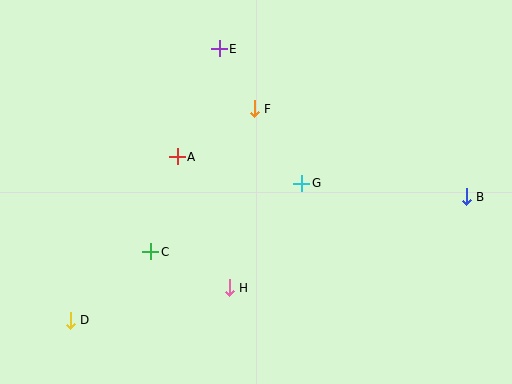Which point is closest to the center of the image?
Point G at (302, 183) is closest to the center.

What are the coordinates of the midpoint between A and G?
The midpoint between A and G is at (240, 170).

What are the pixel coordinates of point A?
Point A is at (177, 157).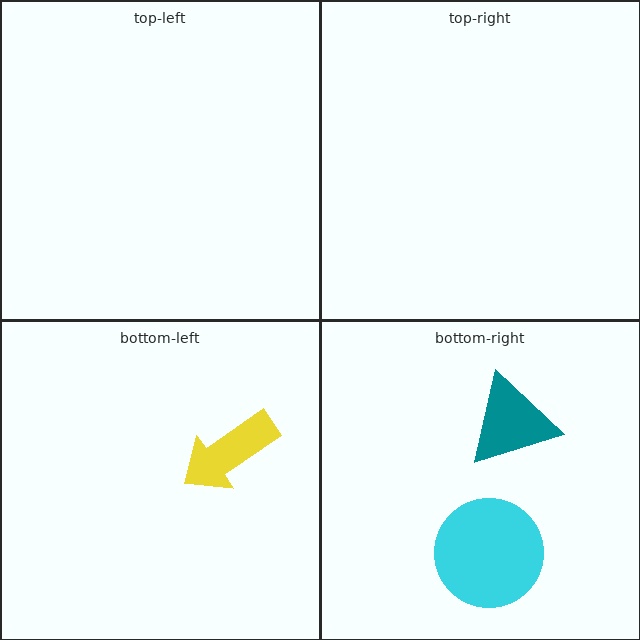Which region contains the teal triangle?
The bottom-right region.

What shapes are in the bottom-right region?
The teal triangle, the cyan circle.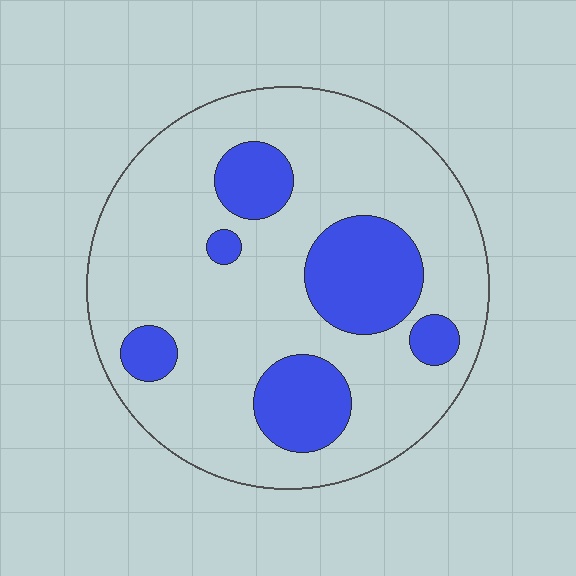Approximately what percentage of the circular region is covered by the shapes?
Approximately 25%.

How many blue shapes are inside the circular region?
6.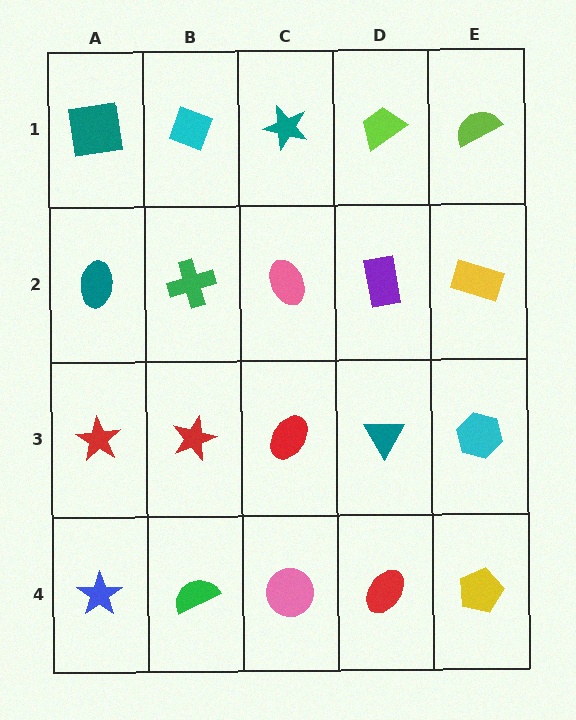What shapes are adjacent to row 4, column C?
A red ellipse (row 3, column C), a green semicircle (row 4, column B), a red ellipse (row 4, column D).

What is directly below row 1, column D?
A purple rectangle.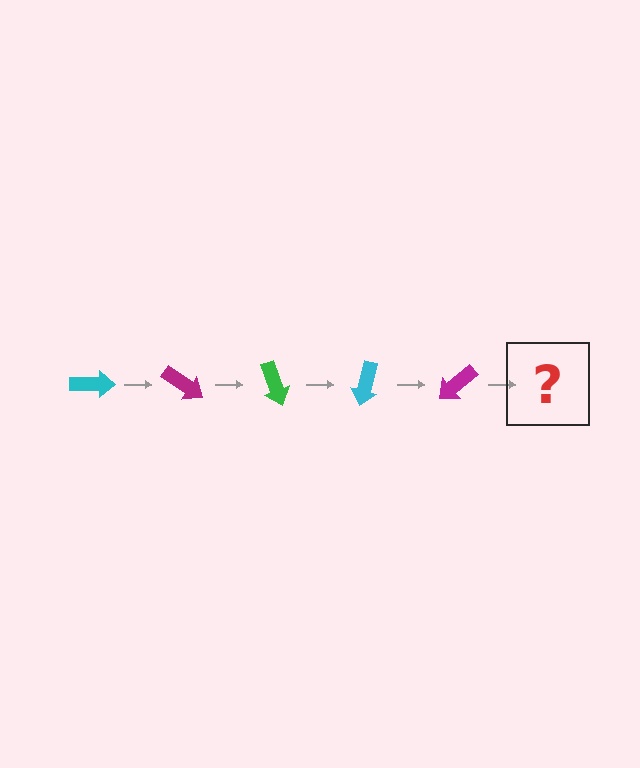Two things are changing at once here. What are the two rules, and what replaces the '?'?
The two rules are that it rotates 35 degrees each step and the color cycles through cyan, magenta, and green. The '?' should be a green arrow, rotated 175 degrees from the start.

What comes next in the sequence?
The next element should be a green arrow, rotated 175 degrees from the start.